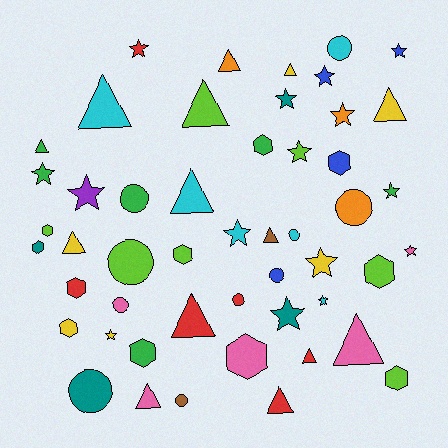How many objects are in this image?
There are 50 objects.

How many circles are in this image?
There are 10 circles.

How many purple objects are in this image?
There is 1 purple object.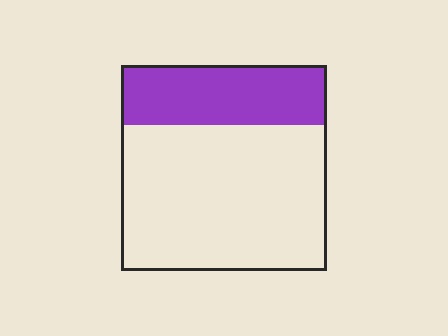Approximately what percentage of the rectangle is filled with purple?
Approximately 30%.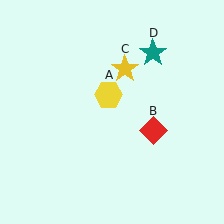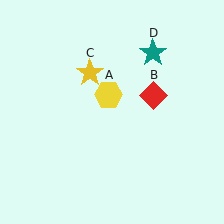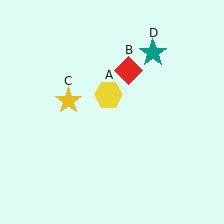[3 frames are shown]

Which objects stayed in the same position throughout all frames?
Yellow hexagon (object A) and teal star (object D) remained stationary.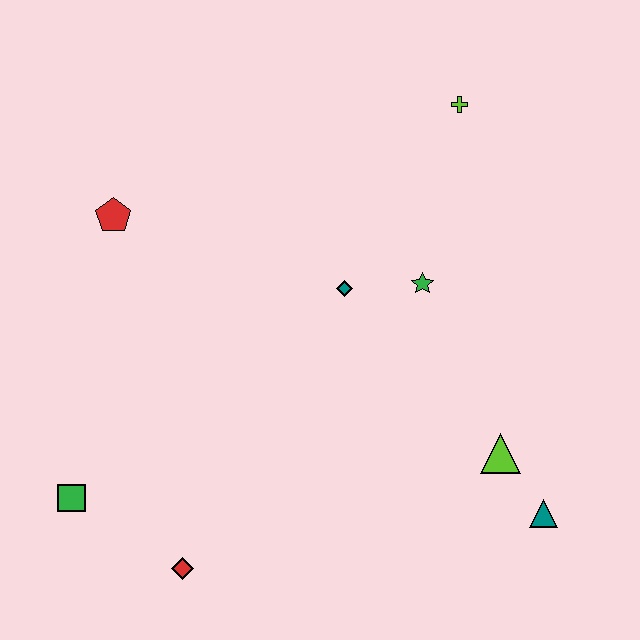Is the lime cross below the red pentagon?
No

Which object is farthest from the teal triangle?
The red pentagon is farthest from the teal triangle.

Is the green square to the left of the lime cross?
Yes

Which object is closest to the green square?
The red diamond is closest to the green square.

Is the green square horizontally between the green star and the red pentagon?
No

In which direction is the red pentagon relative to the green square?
The red pentagon is above the green square.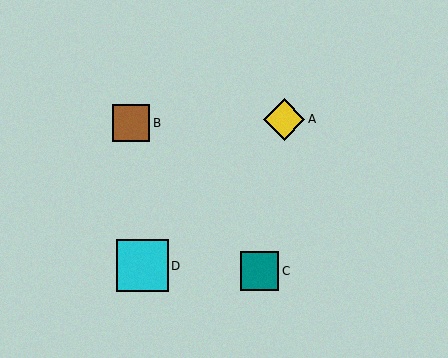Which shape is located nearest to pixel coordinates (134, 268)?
The cyan square (labeled D) at (142, 266) is nearest to that location.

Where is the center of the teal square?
The center of the teal square is at (260, 271).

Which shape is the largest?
The cyan square (labeled D) is the largest.